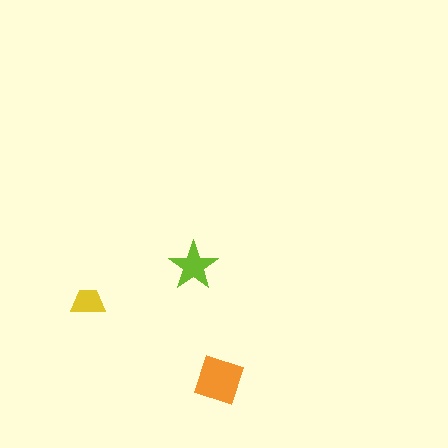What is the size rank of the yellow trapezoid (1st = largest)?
3rd.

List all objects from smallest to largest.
The yellow trapezoid, the lime star, the orange diamond.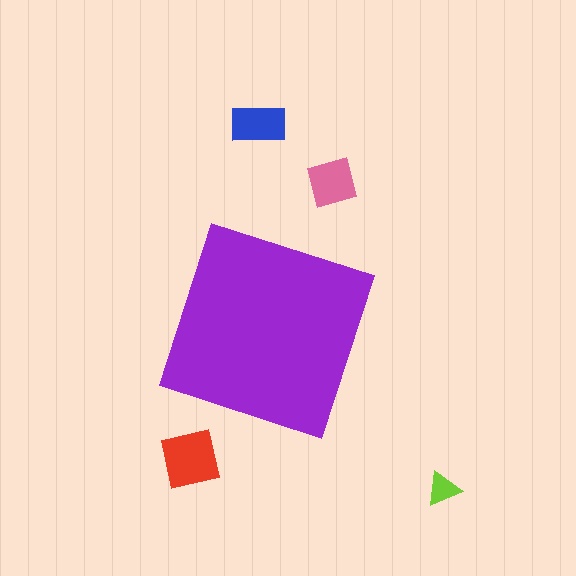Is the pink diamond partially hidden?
No, the pink diamond is fully visible.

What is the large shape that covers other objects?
A purple square.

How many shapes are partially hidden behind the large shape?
0 shapes are partially hidden.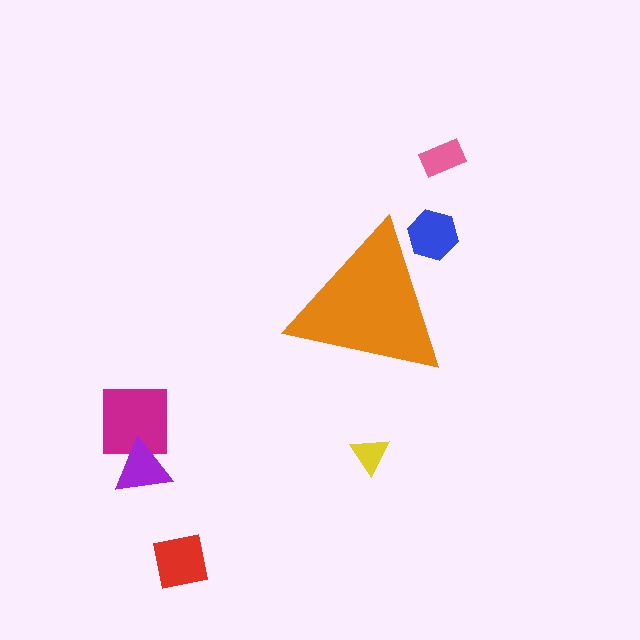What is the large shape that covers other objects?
An orange triangle.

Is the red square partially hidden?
No, the red square is fully visible.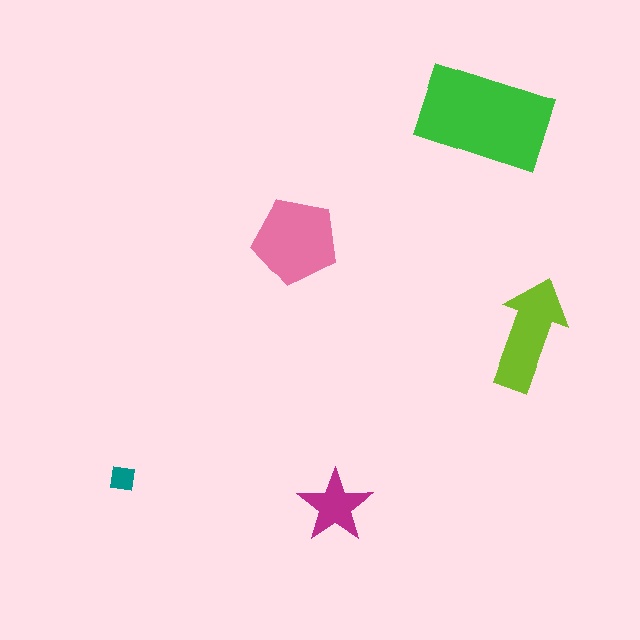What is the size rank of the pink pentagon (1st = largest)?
2nd.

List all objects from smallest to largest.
The teal square, the magenta star, the lime arrow, the pink pentagon, the green rectangle.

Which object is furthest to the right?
The lime arrow is rightmost.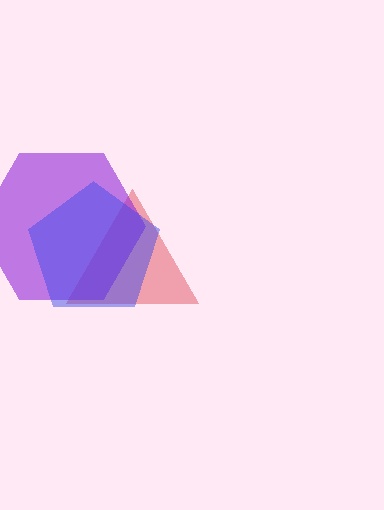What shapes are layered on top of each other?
The layered shapes are: a red triangle, a purple hexagon, a blue pentagon.